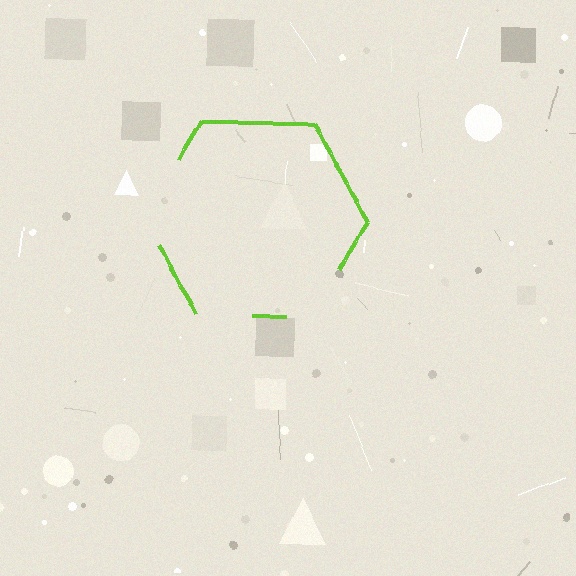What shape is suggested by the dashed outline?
The dashed outline suggests a hexagon.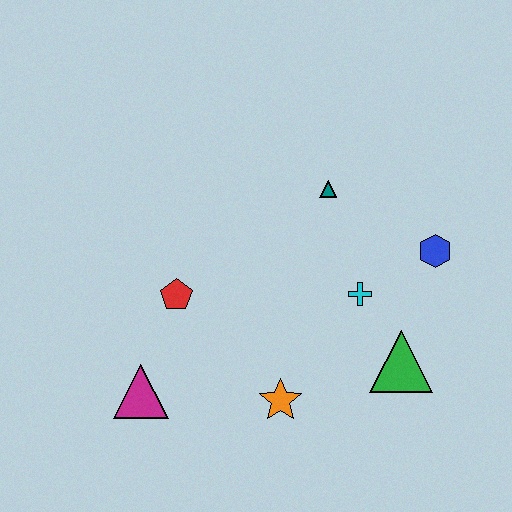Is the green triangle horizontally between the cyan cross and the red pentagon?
No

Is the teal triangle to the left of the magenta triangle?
No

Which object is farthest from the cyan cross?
The magenta triangle is farthest from the cyan cross.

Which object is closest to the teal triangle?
The cyan cross is closest to the teal triangle.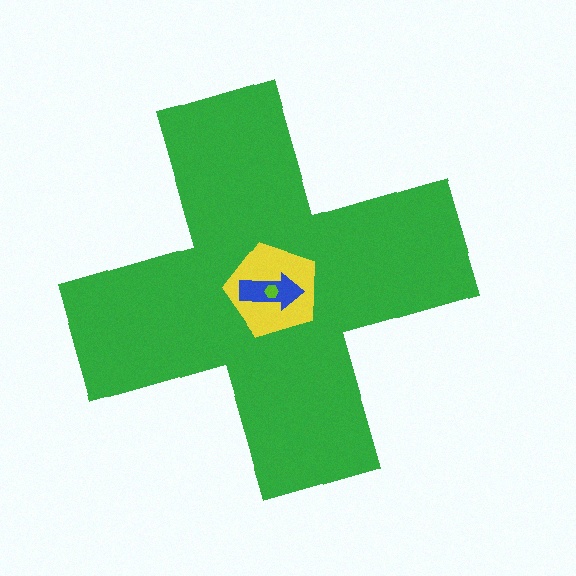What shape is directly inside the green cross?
The yellow pentagon.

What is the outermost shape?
The green cross.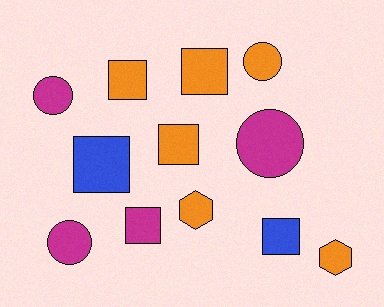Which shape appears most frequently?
Square, with 6 objects.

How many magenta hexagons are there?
There are no magenta hexagons.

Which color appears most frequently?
Orange, with 6 objects.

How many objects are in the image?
There are 12 objects.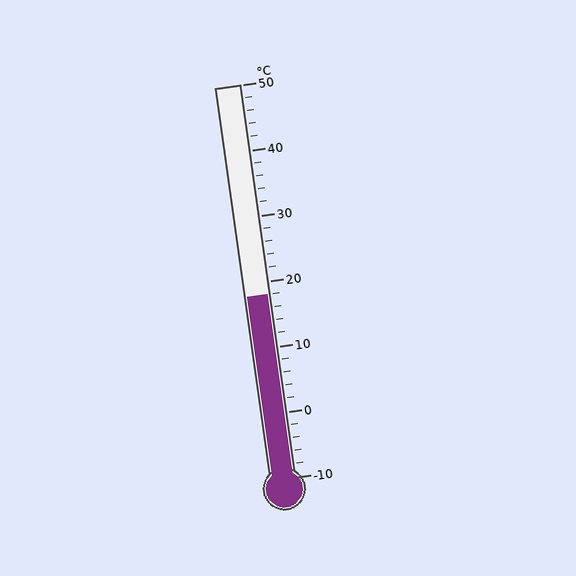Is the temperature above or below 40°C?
The temperature is below 40°C.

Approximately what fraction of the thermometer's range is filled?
The thermometer is filled to approximately 45% of its range.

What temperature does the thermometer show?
The thermometer shows approximately 18°C.